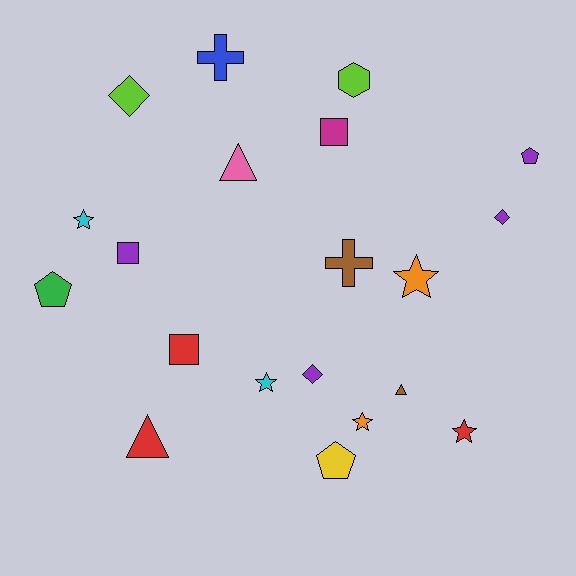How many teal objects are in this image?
There are no teal objects.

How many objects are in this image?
There are 20 objects.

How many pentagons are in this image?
There are 3 pentagons.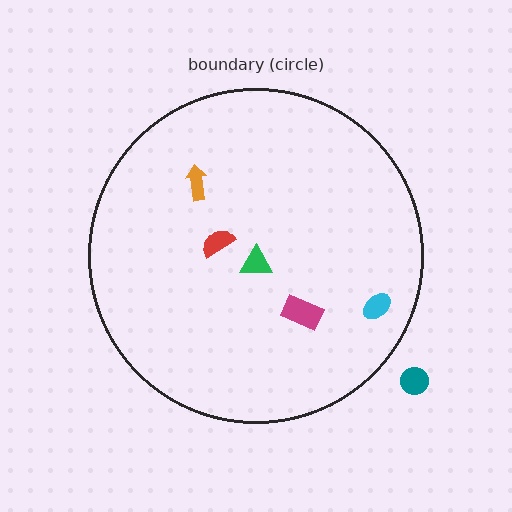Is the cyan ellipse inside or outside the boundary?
Inside.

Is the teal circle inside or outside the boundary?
Outside.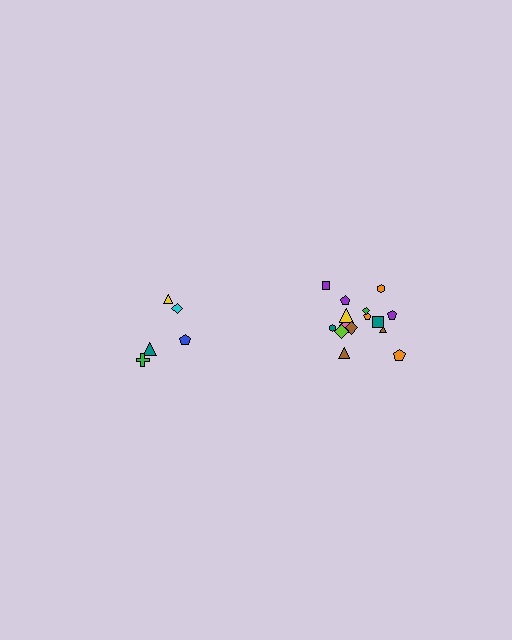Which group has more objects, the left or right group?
The right group.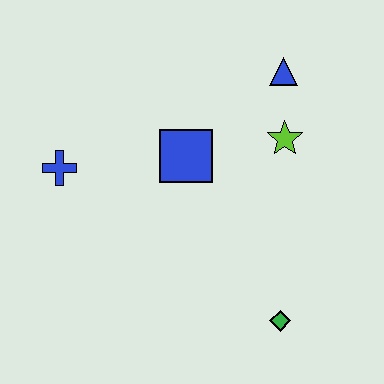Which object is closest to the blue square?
The lime star is closest to the blue square.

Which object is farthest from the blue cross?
The green diamond is farthest from the blue cross.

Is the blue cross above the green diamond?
Yes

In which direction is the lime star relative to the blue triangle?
The lime star is below the blue triangle.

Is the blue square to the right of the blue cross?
Yes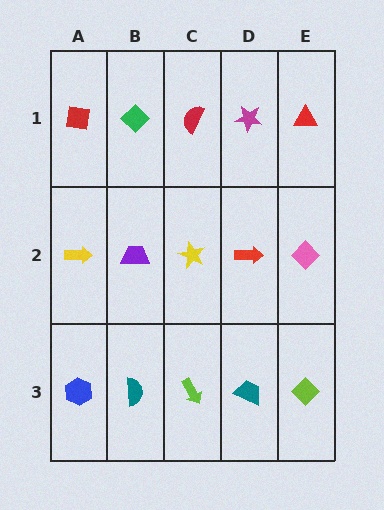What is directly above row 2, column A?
A red square.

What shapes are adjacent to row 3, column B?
A purple trapezoid (row 2, column B), a blue hexagon (row 3, column A), a lime arrow (row 3, column C).